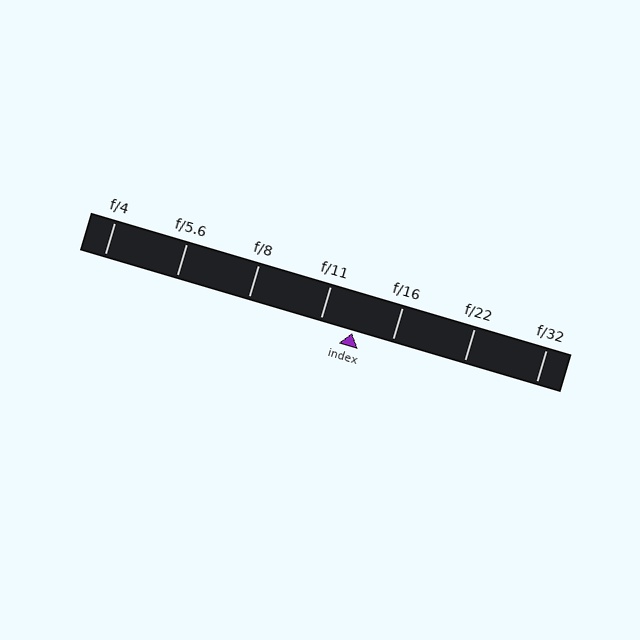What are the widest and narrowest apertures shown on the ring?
The widest aperture shown is f/4 and the narrowest is f/32.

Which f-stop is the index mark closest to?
The index mark is closest to f/11.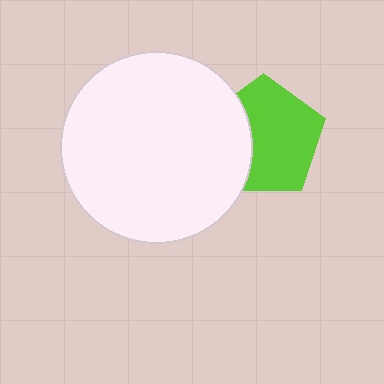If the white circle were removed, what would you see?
You would see the complete lime pentagon.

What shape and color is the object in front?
The object in front is a white circle.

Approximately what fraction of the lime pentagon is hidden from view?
Roughly 32% of the lime pentagon is hidden behind the white circle.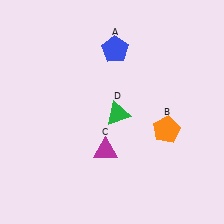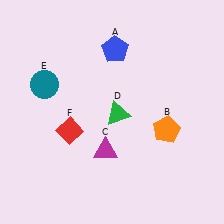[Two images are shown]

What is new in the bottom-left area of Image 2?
A red diamond (F) was added in the bottom-left area of Image 2.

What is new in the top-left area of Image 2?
A teal circle (E) was added in the top-left area of Image 2.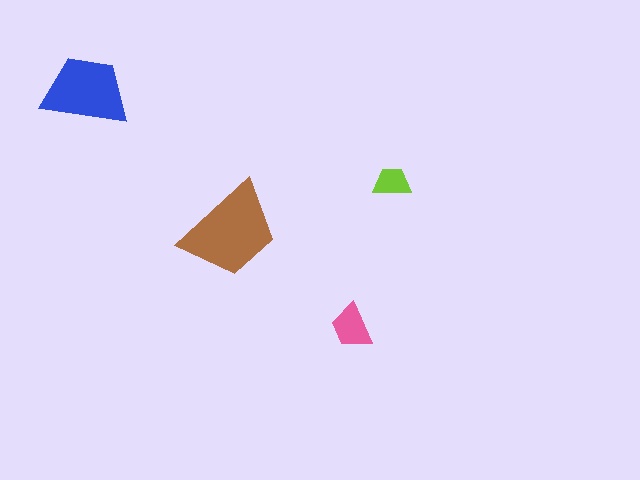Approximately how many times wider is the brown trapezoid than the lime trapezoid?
About 2.5 times wider.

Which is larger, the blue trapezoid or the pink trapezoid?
The blue one.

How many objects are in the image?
There are 4 objects in the image.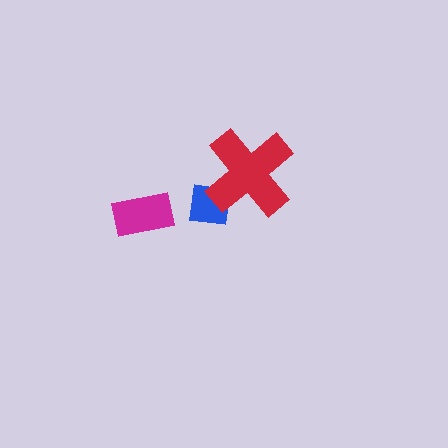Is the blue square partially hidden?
Yes, it is partially covered by another shape.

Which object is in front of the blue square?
The red cross is in front of the blue square.